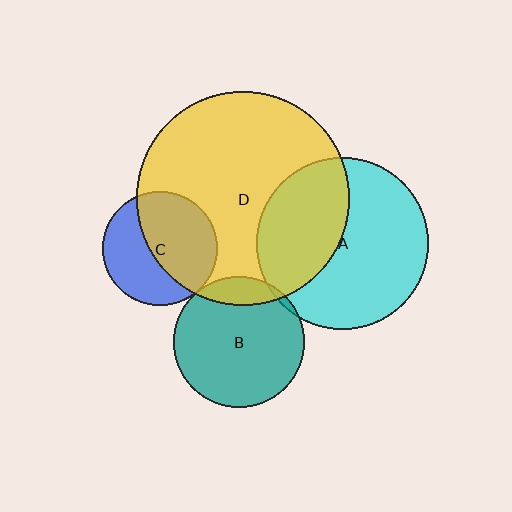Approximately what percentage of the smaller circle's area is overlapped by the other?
Approximately 15%.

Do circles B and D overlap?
Yes.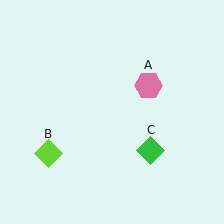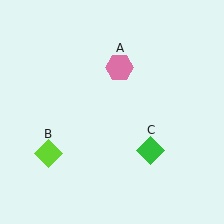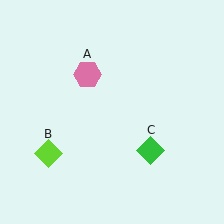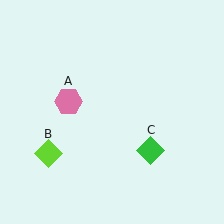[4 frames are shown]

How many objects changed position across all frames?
1 object changed position: pink hexagon (object A).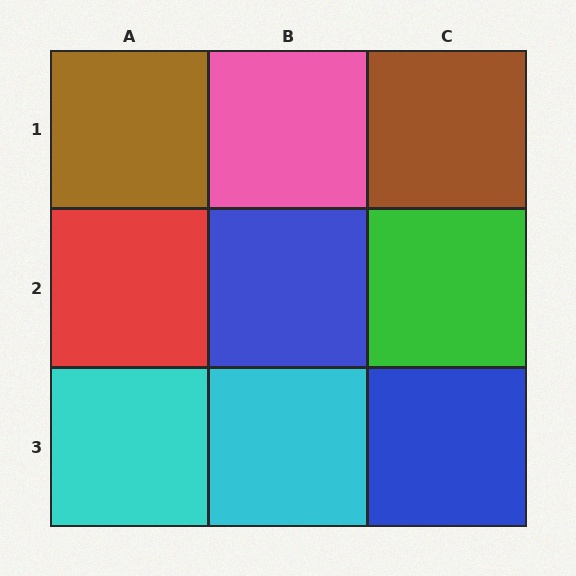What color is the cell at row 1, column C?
Brown.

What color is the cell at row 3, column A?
Cyan.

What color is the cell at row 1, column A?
Brown.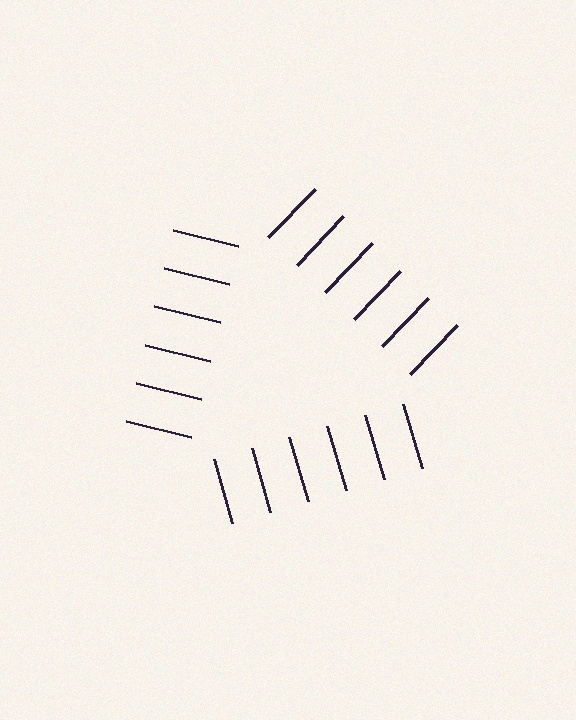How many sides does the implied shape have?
3 sides — the line-ends trace a triangle.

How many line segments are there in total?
18 — 6 along each of the 3 edges.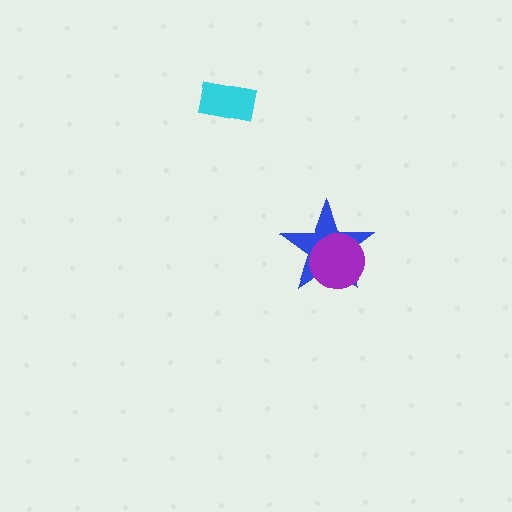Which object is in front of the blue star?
The purple circle is in front of the blue star.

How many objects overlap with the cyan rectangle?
0 objects overlap with the cyan rectangle.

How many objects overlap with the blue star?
1 object overlaps with the blue star.